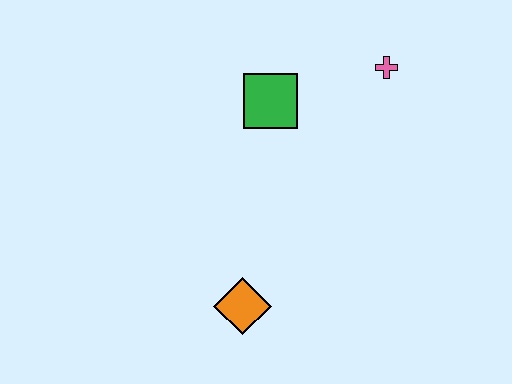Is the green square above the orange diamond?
Yes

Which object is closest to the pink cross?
The green square is closest to the pink cross.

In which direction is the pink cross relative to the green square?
The pink cross is to the right of the green square.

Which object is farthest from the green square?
The orange diamond is farthest from the green square.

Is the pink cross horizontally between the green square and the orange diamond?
No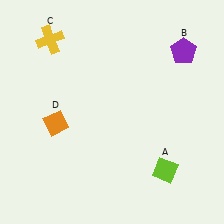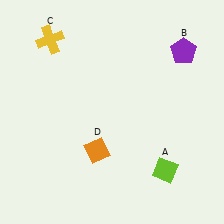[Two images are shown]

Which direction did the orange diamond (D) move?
The orange diamond (D) moved right.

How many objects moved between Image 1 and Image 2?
1 object moved between the two images.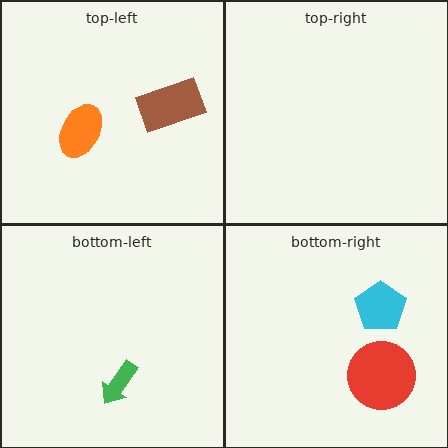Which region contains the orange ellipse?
The top-left region.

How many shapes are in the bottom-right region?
2.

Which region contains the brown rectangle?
The top-left region.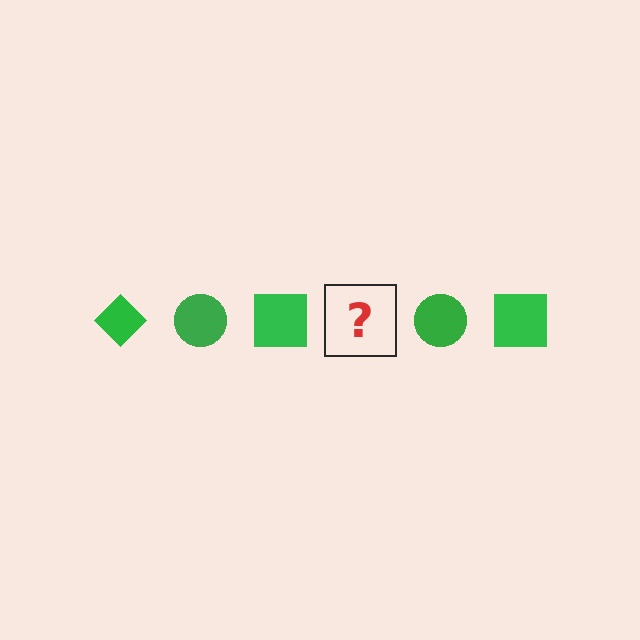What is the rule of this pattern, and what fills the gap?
The rule is that the pattern cycles through diamond, circle, square shapes in green. The gap should be filled with a green diamond.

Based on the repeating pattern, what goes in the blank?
The blank should be a green diamond.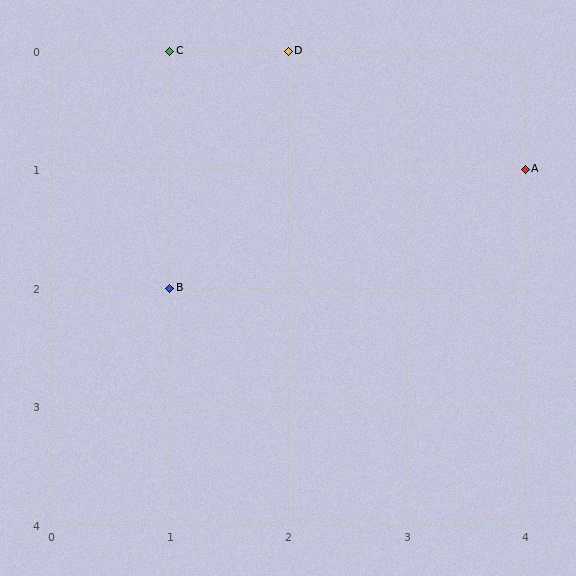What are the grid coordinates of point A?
Point A is at grid coordinates (4, 1).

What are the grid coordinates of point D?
Point D is at grid coordinates (2, 0).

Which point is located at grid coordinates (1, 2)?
Point B is at (1, 2).